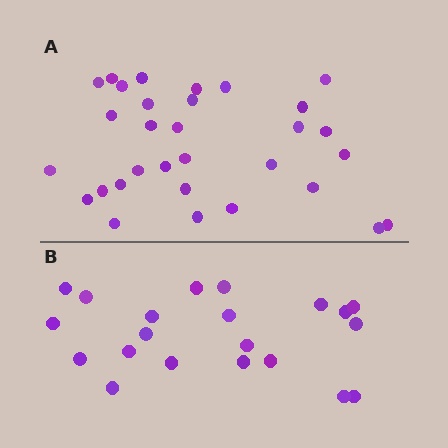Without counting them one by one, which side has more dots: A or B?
Region A (the top region) has more dots.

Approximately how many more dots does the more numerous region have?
Region A has roughly 10 or so more dots than region B.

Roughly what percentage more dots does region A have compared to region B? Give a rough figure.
About 50% more.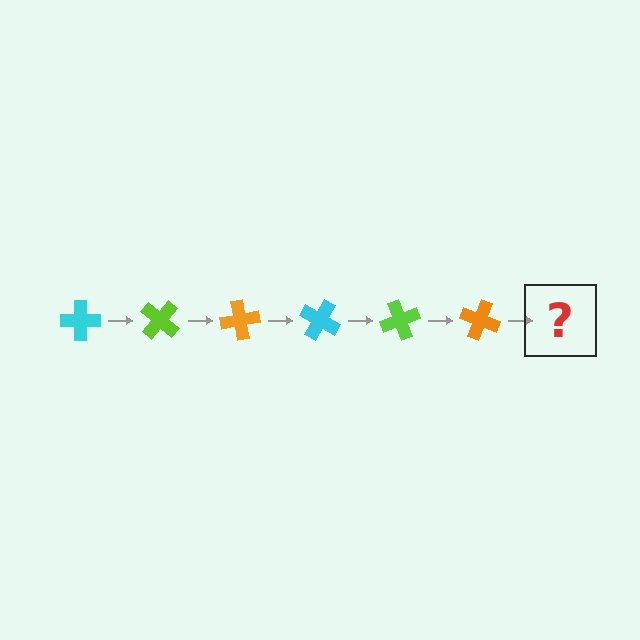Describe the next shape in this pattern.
It should be a cyan cross, rotated 240 degrees from the start.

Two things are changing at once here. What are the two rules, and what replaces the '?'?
The two rules are that it rotates 40 degrees each step and the color cycles through cyan, lime, and orange. The '?' should be a cyan cross, rotated 240 degrees from the start.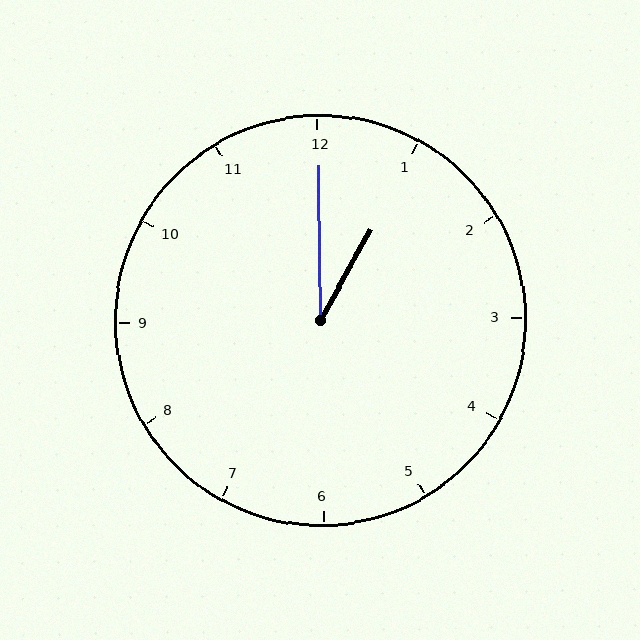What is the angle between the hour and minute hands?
Approximately 30 degrees.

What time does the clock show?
1:00.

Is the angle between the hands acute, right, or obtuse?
It is acute.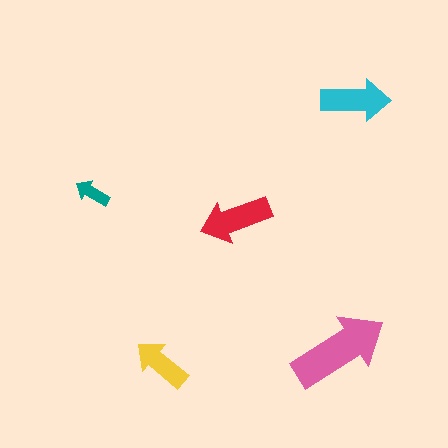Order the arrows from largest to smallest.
the pink one, the red one, the cyan one, the yellow one, the teal one.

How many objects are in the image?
There are 5 objects in the image.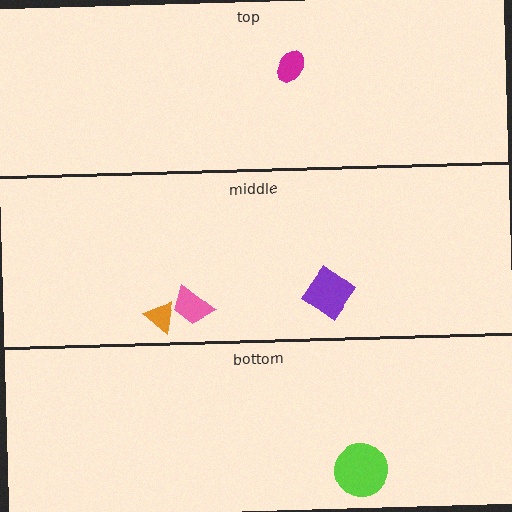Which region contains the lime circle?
The bottom region.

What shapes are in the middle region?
The orange triangle, the pink trapezoid, the purple diamond.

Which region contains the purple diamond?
The middle region.